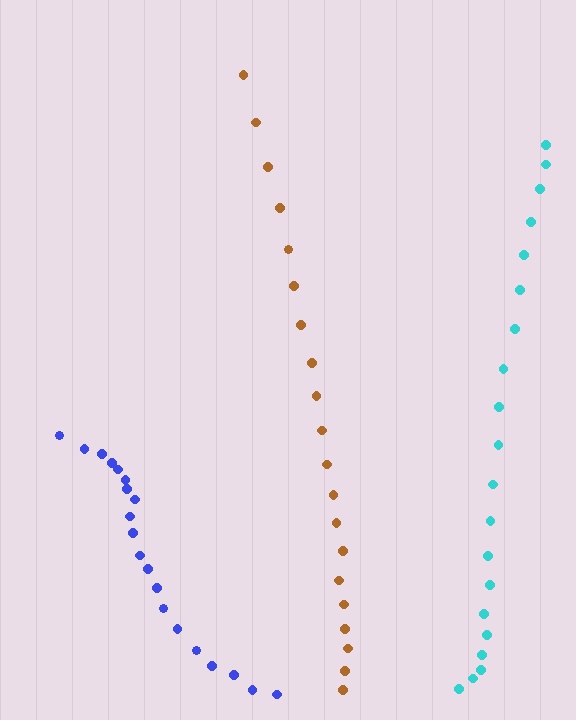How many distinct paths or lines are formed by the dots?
There are 3 distinct paths.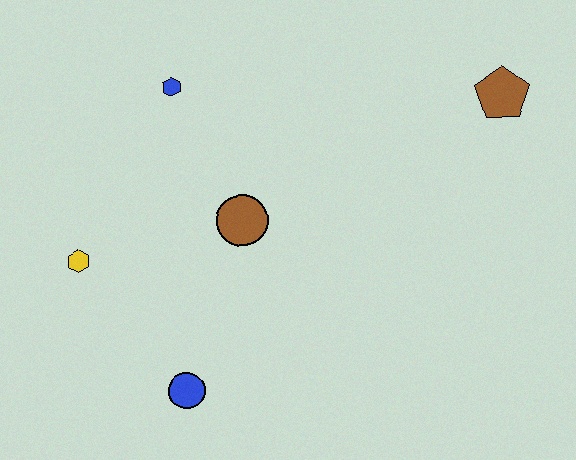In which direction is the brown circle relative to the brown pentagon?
The brown circle is to the left of the brown pentagon.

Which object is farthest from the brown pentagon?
The yellow hexagon is farthest from the brown pentagon.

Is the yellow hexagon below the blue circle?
No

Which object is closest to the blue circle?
The yellow hexagon is closest to the blue circle.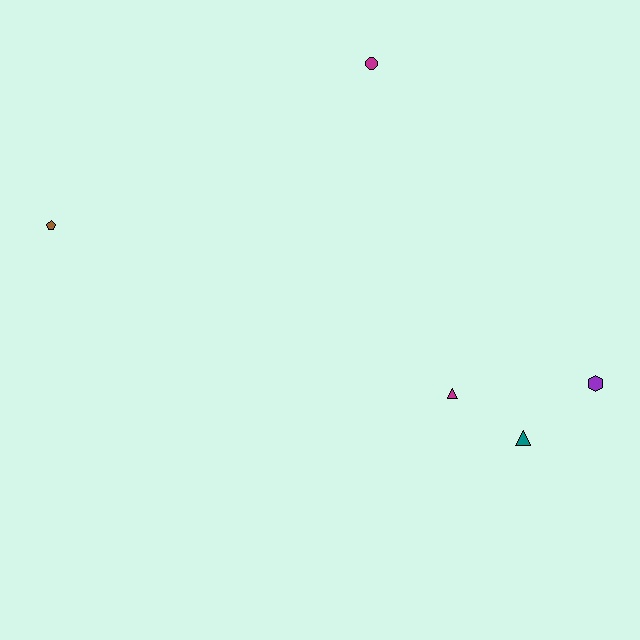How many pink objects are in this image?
There are no pink objects.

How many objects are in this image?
There are 5 objects.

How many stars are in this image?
There are no stars.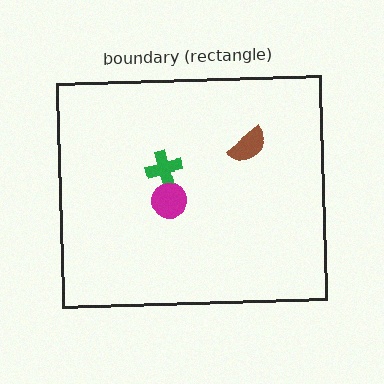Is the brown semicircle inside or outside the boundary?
Inside.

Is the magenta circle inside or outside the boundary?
Inside.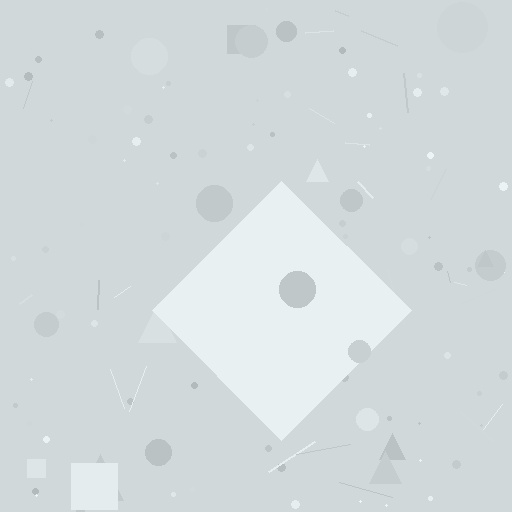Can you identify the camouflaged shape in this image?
The camouflaged shape is a diamond.